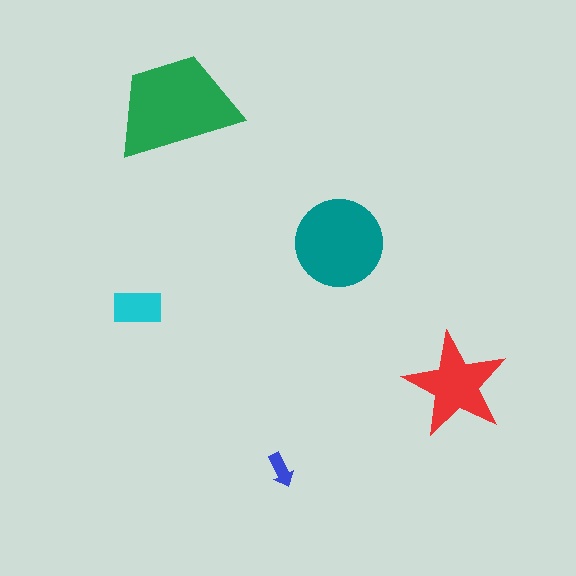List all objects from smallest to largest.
The blue arrow, the cyan rectangle, the red star, the teal circle, the green trapezoid.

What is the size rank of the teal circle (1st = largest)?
2nd.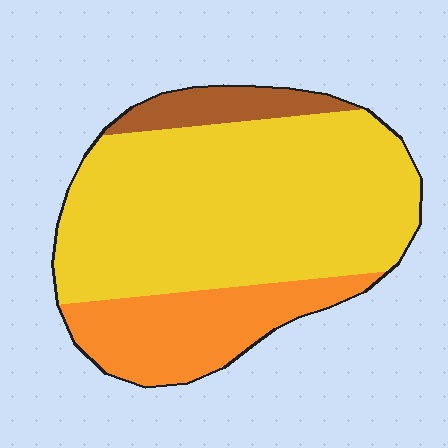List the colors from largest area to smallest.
From largest to smallest: yellow, orange, brown.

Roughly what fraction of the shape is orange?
Orange covers about 25% of the shape.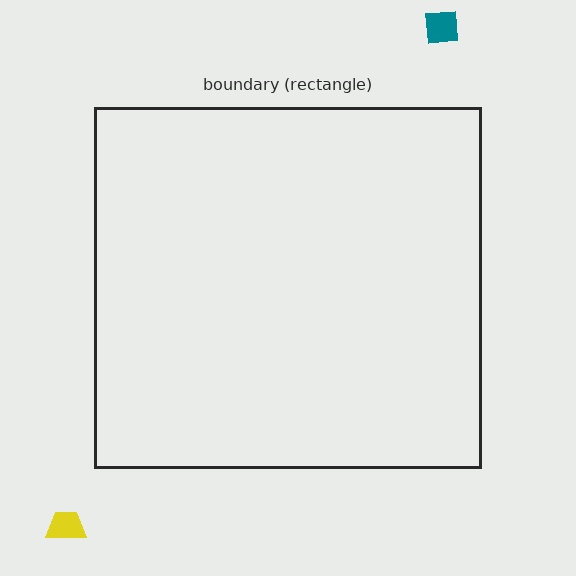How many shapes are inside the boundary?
0 inside, 2 outside.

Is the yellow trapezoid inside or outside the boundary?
Outside.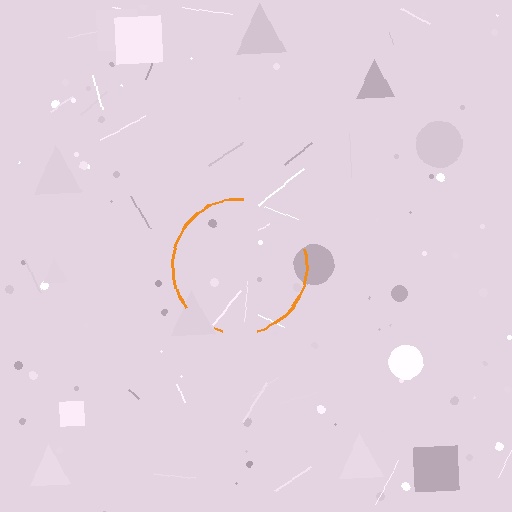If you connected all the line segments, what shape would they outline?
They would outline a circle.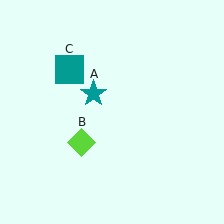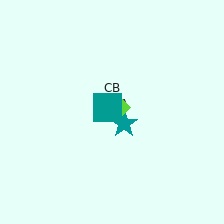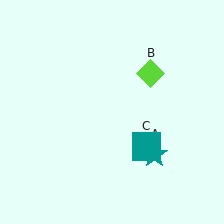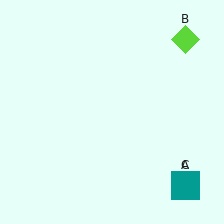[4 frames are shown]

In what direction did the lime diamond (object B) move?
The lime diamond (object B) moved up and to the right.